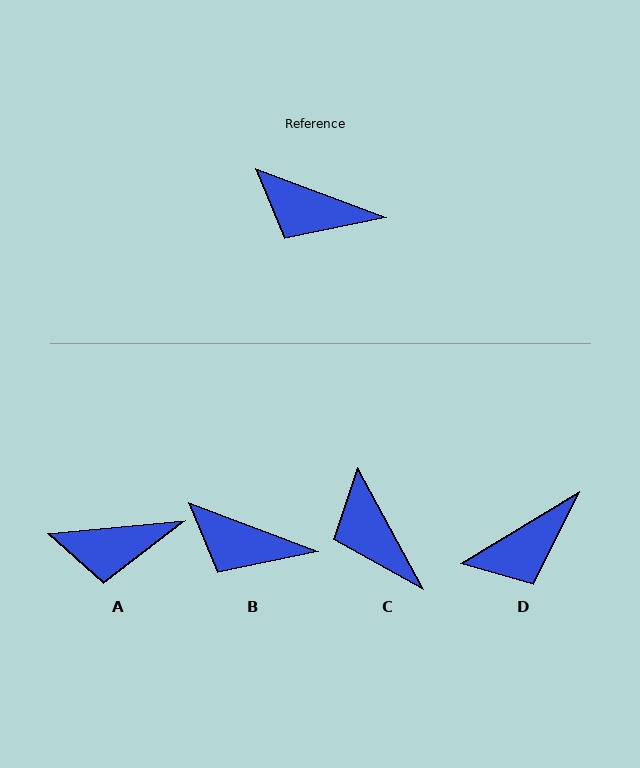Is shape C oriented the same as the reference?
No, it is off by about 41 degrees.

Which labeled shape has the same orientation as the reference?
B.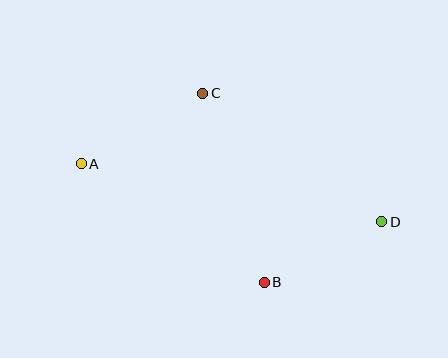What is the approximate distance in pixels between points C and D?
The distance between C and D is approximately 220 pixels.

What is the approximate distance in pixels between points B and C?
The distance between B and C is approximately 199 pixels.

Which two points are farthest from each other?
Points A and D are farthest from each other.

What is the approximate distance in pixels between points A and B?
The distance between A and B is approximately 218 pixels.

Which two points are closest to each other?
Points B and D are closest to each other.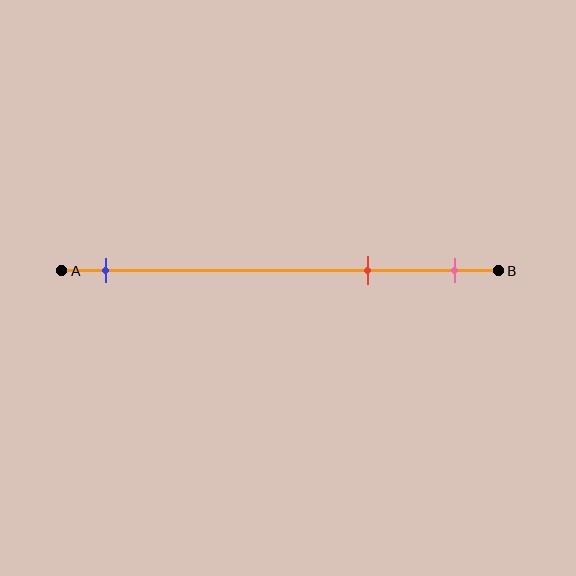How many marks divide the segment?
There are 3 marks dividing the segment.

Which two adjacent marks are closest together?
The red and pink marks are the closest adjacent pair.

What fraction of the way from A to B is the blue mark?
The blue mark is approximately 10% (0.1) of the way from A to B.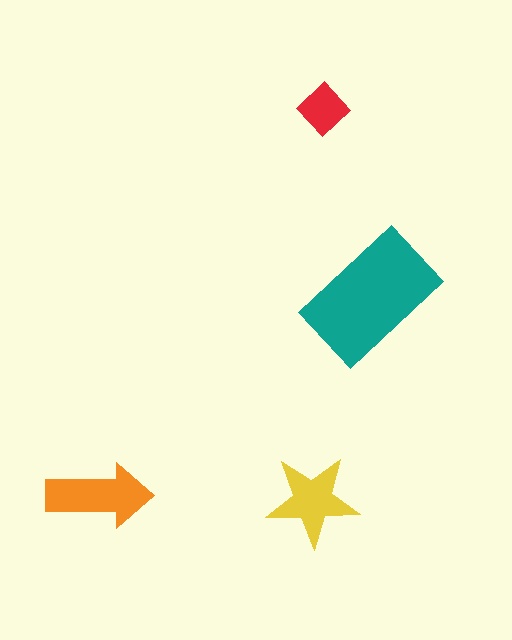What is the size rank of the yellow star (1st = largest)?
3rd.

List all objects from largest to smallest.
The teal rectangle, the orange arrow, the yellow star, the red diamond.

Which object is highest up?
The red diamond is topmost.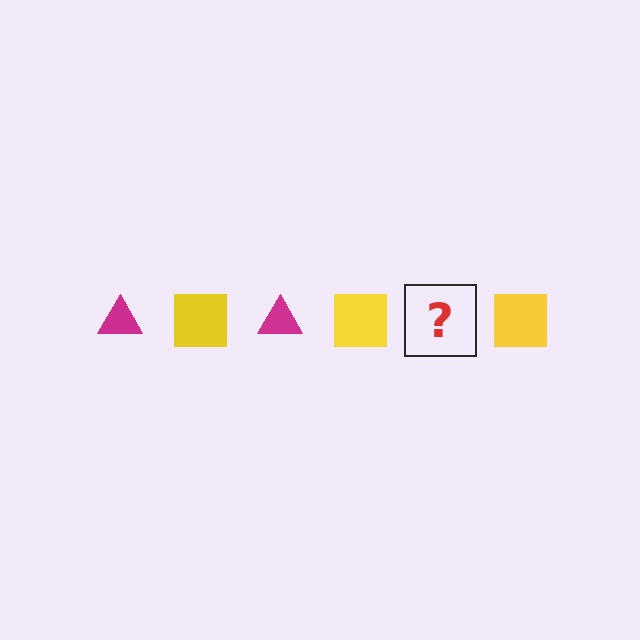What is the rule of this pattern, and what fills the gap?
The rule is that the pattern alternates between magenta triangle and yellow square. The gap should be filled with a magenta triangle.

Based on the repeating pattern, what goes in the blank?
The blank should be a magenta triangle.